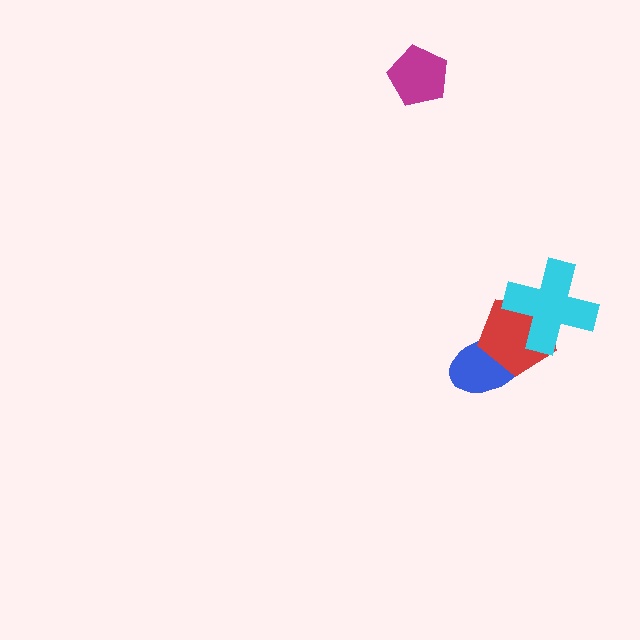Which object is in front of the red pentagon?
The cyan cross is in front of the red pentagon.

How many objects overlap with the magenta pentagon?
0 objects overlap with the magenta pentagon.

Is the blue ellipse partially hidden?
Yes, it is partially covered by another shape.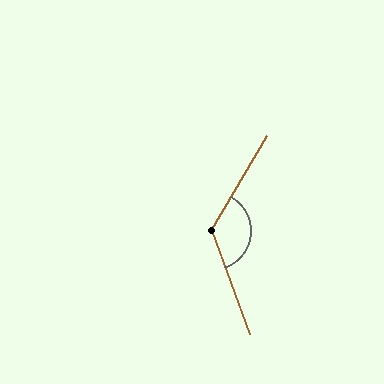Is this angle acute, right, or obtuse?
It is obtuse.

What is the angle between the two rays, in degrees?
Approximately 130 degrees.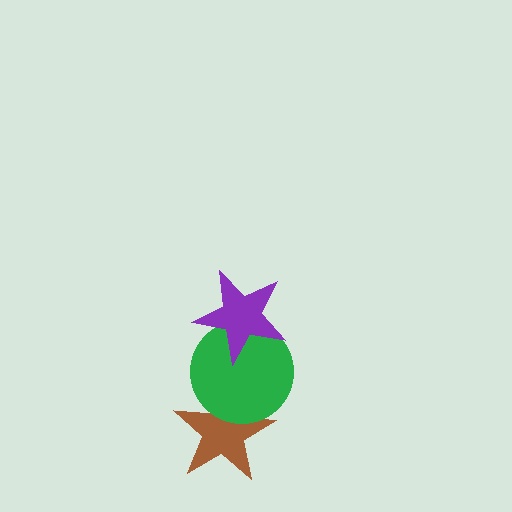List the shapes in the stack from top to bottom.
From top to bottom: the purple star, the green circle, the brown star.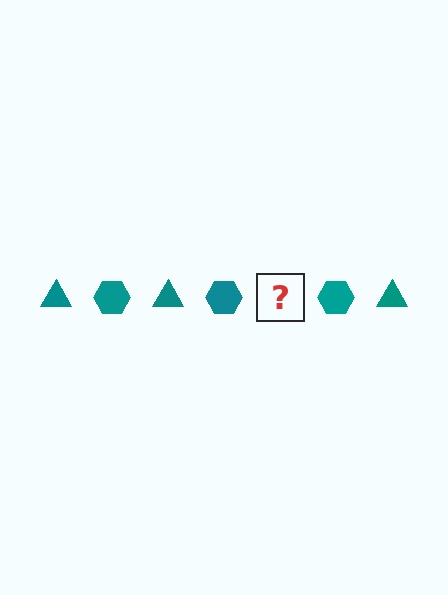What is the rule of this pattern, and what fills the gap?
The rule is that the pattern cycles through triangle, hexagon shapes in teal. The gap should be filled with a teal triangle.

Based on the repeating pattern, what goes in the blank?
The blank should be a teal triangle.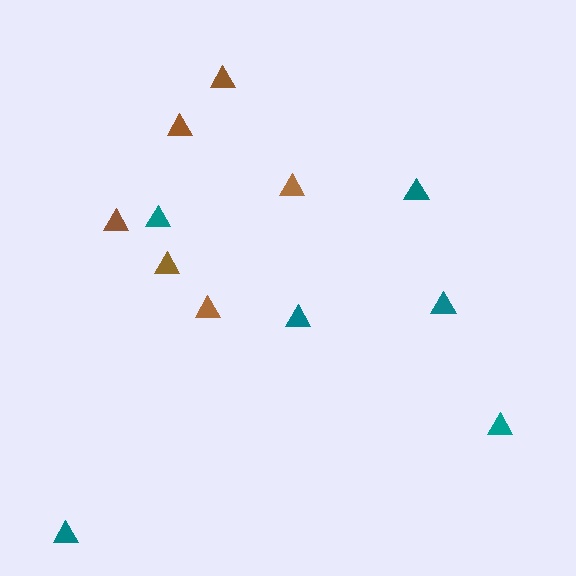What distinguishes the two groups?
There are 2 groups: one group of brown triangles (6) and one group of teal triangles (6).